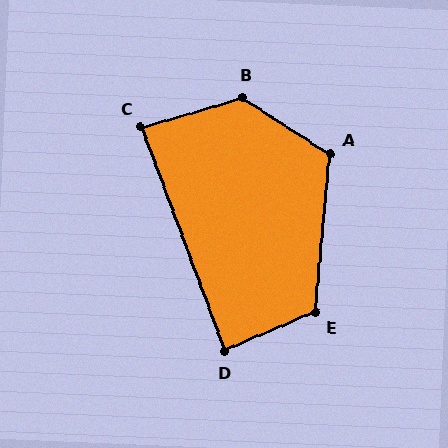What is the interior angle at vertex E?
Approximately 118 degrees (obtuse).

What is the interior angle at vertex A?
Approximately 117 degrees (obtuse).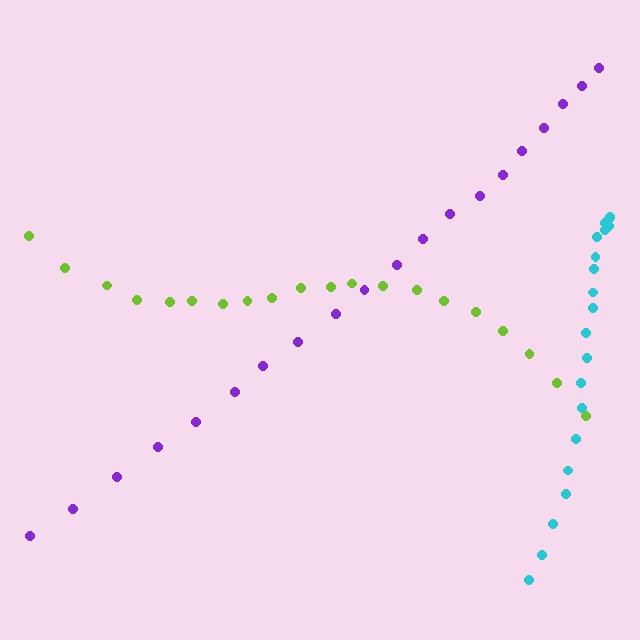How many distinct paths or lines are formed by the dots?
There are 3 distinct paths.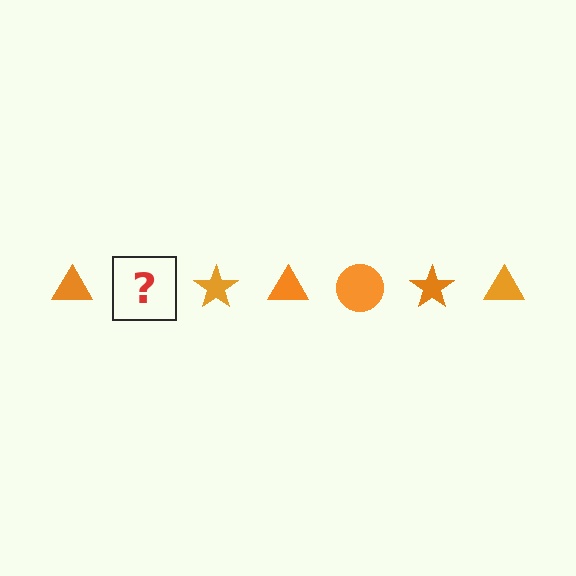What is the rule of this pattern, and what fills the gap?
The rule is that the pattern cycles through triangle, circle, star shapes in orange. The gap should be filled with an orange circle.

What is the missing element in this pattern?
The missing element is an orange circle.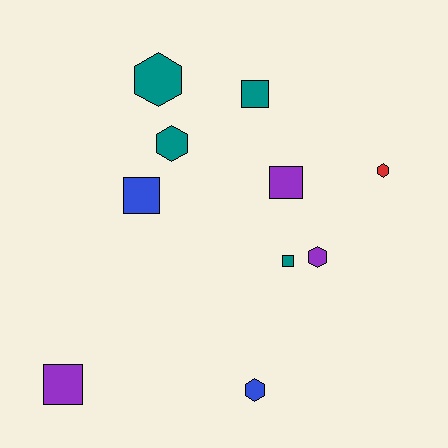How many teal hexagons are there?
There are 2 teal hexagons.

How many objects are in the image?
There are 10 objects.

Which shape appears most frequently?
Hexagon, with 5 objects.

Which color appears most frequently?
Teal, with 4 objects.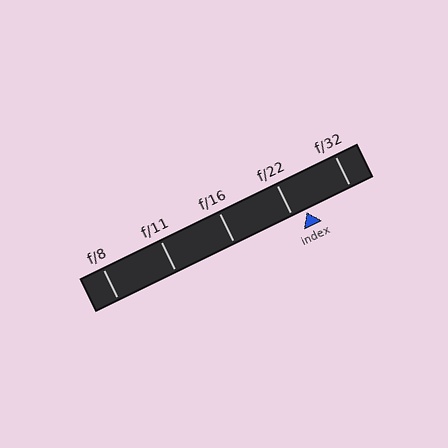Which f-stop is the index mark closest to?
The index mark is closest to f/22.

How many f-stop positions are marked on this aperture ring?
There are 5 f-stop positions marked.